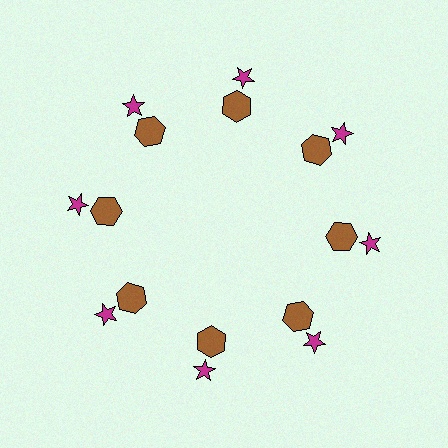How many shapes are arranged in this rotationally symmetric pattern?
There are 16 shapes, arranged in 8 groups of 2.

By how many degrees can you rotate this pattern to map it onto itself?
The pattern maps onto itself every 45 degrees of rotation.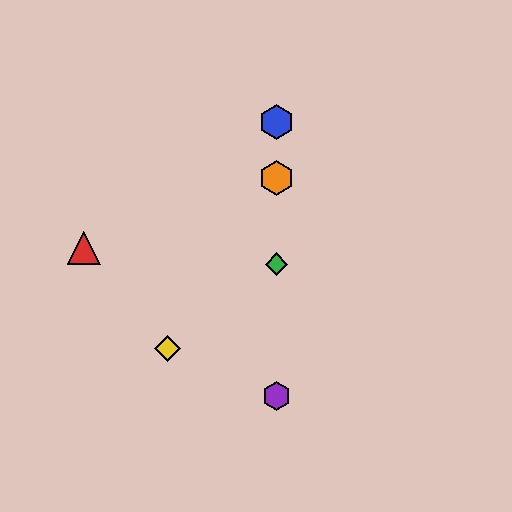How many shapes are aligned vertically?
4 shapes (the blue hexagon, the green diamond, the purple hexagon, the orange hexagon) are aligned vertically.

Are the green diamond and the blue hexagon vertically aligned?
Yes, both are at x≈276.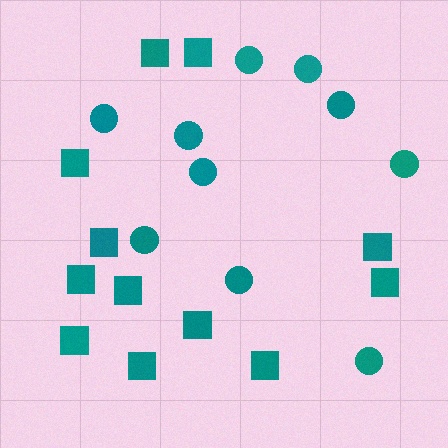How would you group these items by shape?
There are 2 groups: one group of squares (12) and one group of circles (10).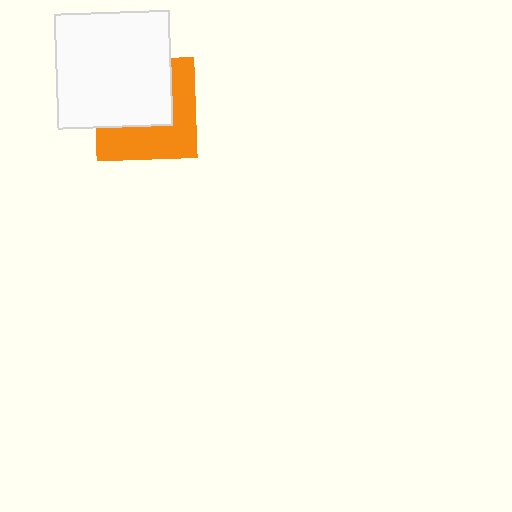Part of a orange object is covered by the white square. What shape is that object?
It is a square.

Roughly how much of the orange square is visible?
About half of it is visible (roughly 48%).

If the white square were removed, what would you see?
You would see the complete orange square.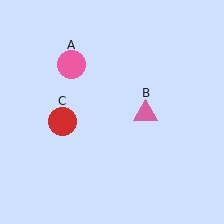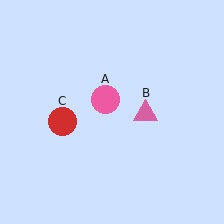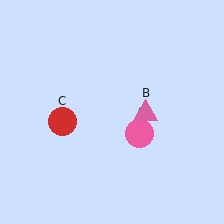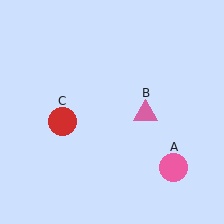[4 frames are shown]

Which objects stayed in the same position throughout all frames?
Pink triangle (object B) and red circle (object C) remained stationary.